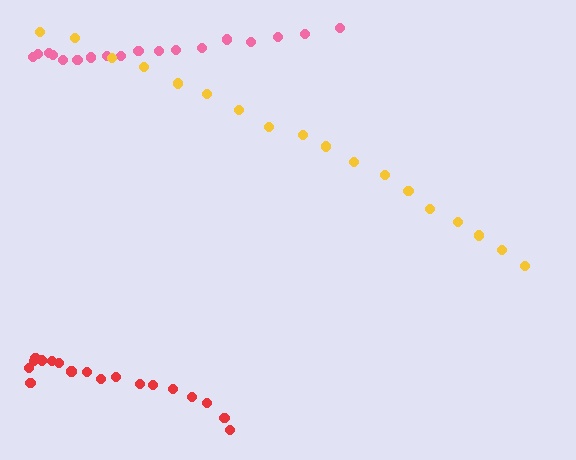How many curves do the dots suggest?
There are 3 distinct paths.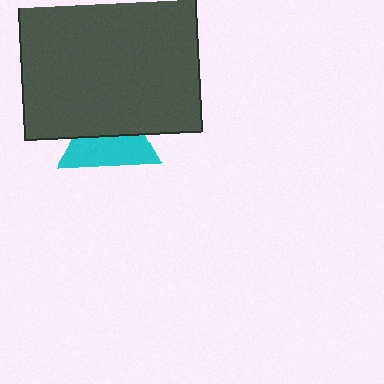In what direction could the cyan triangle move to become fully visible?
The cyan triangle could move down. That would shift it out from behind the dark gray square entirely.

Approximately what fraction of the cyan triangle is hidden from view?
Roughly 48% of the cyan triangle is hidden behind the dark gray square.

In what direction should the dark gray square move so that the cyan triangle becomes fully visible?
The dark gray square should move up. That is the shortest direction to clear the overlap and leave the cyan triangle fully visible.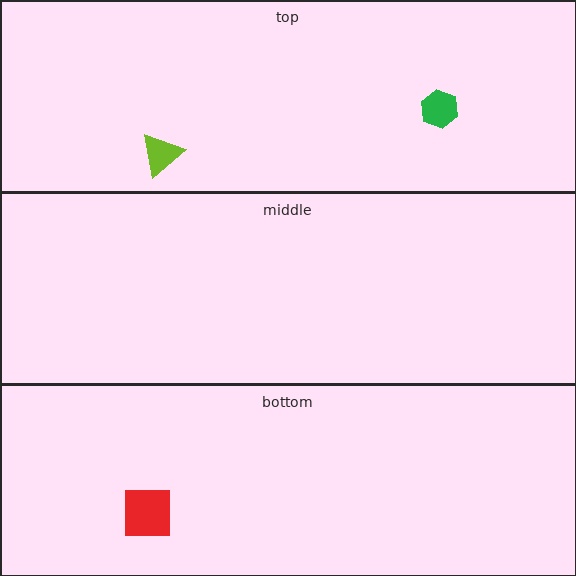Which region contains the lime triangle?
The top region.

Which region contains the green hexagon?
The top region.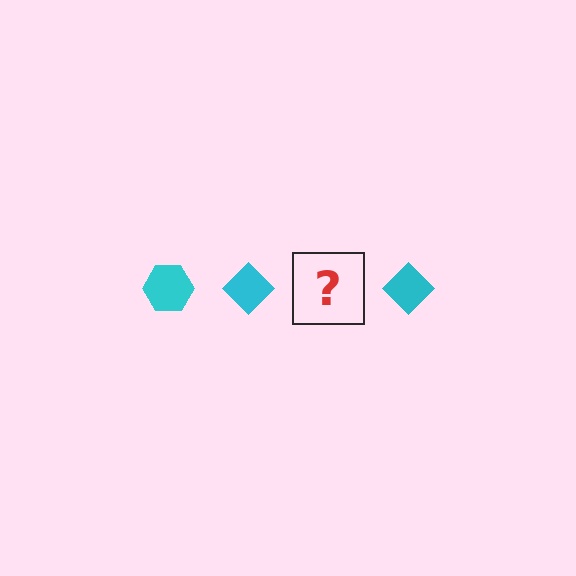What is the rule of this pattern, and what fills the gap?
The rule is that the pattern cycles through hexagon, diamond shapes in cyan. The gap should be filled with a cyan hexagon.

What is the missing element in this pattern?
The missing element is a cyan hexagon.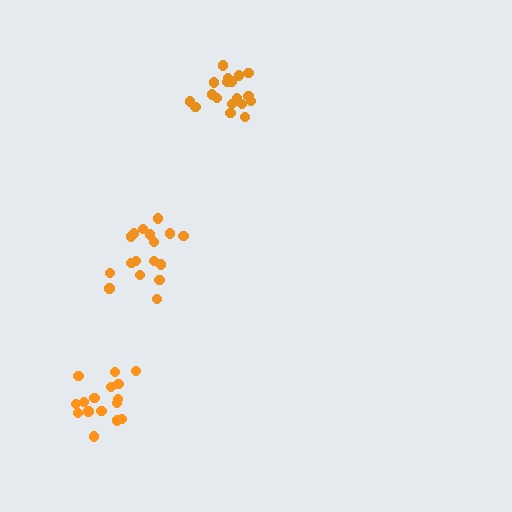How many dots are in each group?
Group 1: 17 dots, Group 2: 18 dots, Group 3: 17 dots (52 total).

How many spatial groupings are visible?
There are 3 spatial groupings.